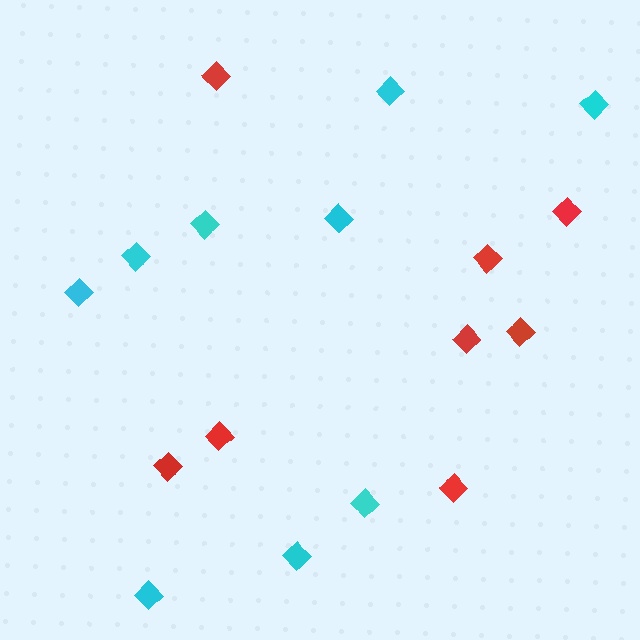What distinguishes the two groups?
There are 2 groups: one group of cyan diamonds (9) and one group of red diamonds (8).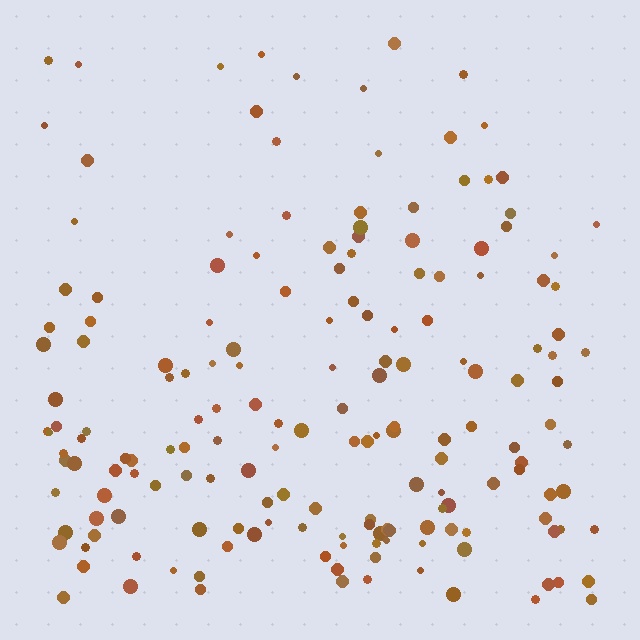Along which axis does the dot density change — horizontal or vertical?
Vertical.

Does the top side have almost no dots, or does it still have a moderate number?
Still a moderate number, just noticeably fewer than the bottom.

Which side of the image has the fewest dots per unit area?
The top.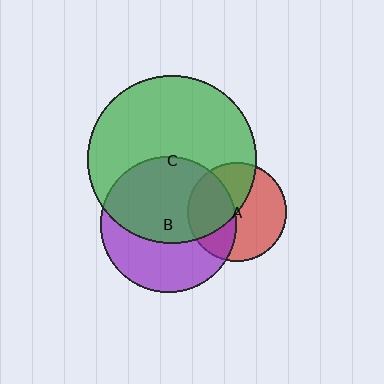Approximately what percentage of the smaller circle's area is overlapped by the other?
Approximately 45%.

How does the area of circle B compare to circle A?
Approximately 1.9 times.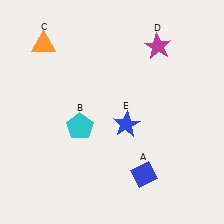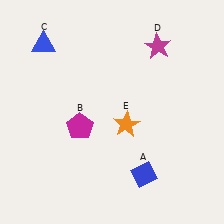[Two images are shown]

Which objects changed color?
B changed from cyan to magenta. C changed from orange to blue. E changed from blue to orange.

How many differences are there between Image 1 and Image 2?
There are 3 differences between the two images.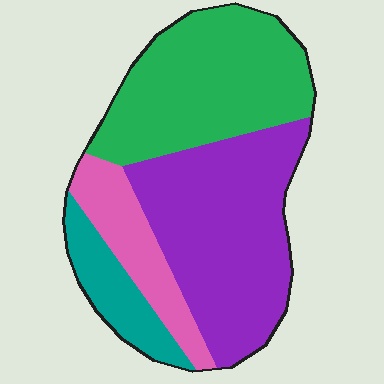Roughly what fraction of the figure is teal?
Teal covers roughly 10% of the figure.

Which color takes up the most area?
Purple, at roughly 40%.